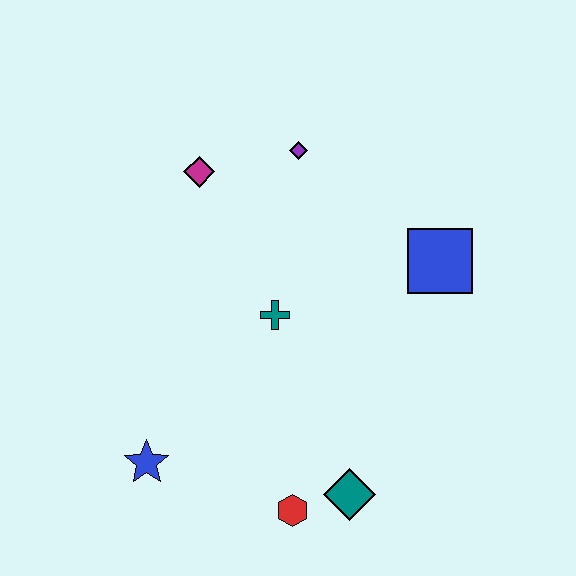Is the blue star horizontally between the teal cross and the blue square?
No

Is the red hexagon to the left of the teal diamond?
Yes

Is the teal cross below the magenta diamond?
Yes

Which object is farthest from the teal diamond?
The magenta diamond is farthest from the teal diamond.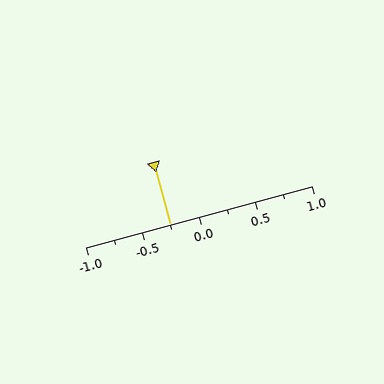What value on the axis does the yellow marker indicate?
The marker indicates approximately -0.25.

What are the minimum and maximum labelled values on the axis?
The axis runs from -1.0 to 1.0.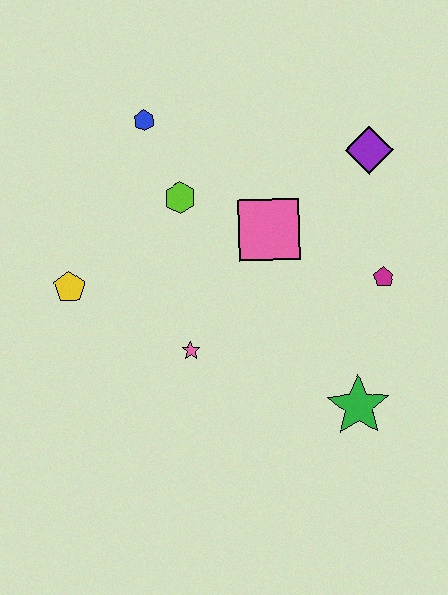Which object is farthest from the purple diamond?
The yellow pentagon is farthest from the purple diamond.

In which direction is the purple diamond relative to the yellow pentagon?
The purple diamond is to the right of the yellow pentagon.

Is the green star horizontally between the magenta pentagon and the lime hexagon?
Yes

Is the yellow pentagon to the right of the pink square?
No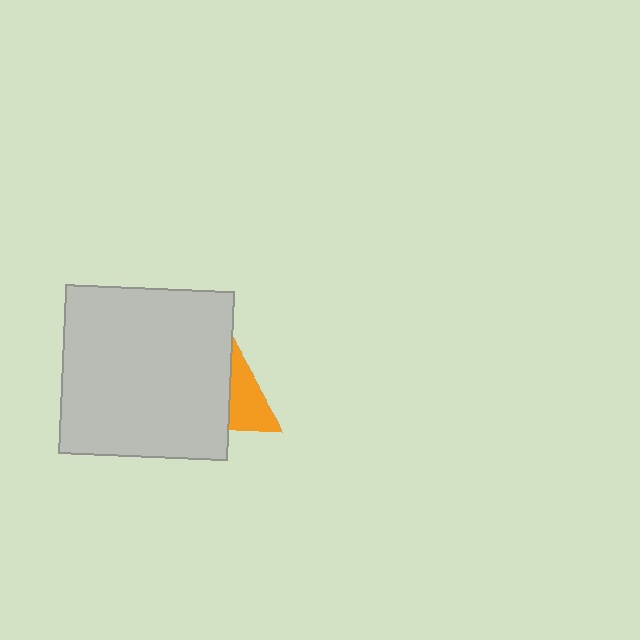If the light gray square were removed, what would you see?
You would see the complete orange triangle.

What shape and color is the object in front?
The object in front is a light gray square.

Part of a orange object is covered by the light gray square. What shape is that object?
It is a triangle.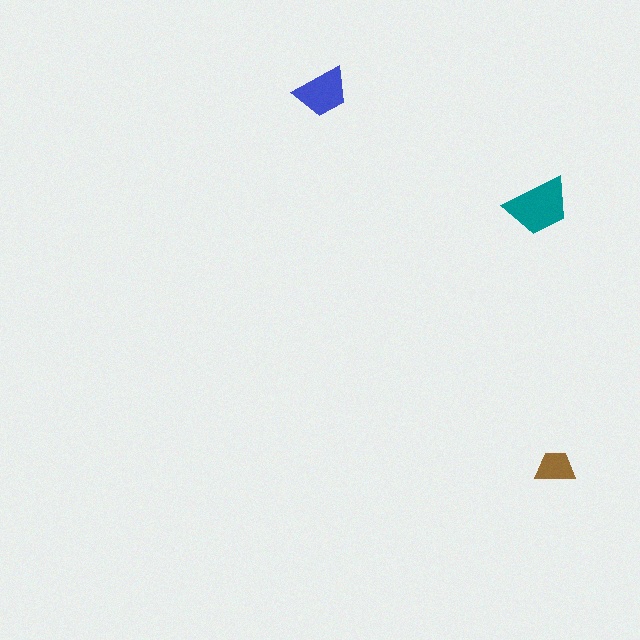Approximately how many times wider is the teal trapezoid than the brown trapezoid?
About 1.5 times wider.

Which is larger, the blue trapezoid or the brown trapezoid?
The blue one.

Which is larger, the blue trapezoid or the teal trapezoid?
The teal one.